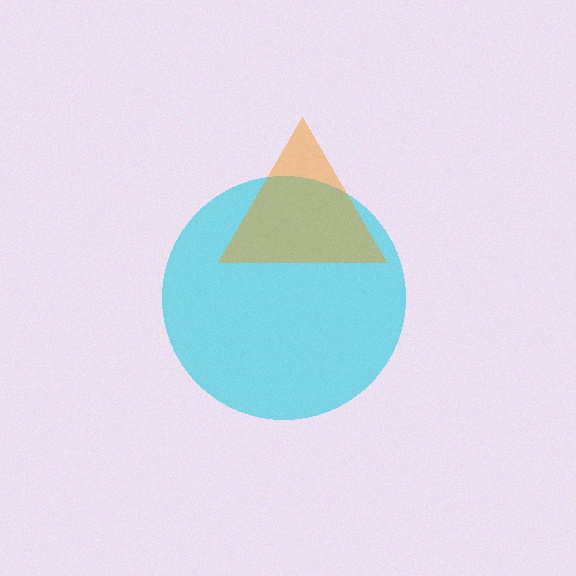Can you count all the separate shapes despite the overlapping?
Yes, there are 2 separate shapes.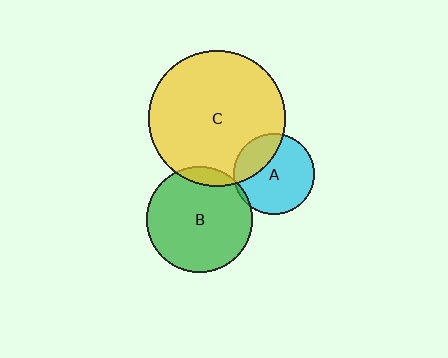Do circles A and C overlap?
Yes.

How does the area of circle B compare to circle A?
Approximately 1.7 times.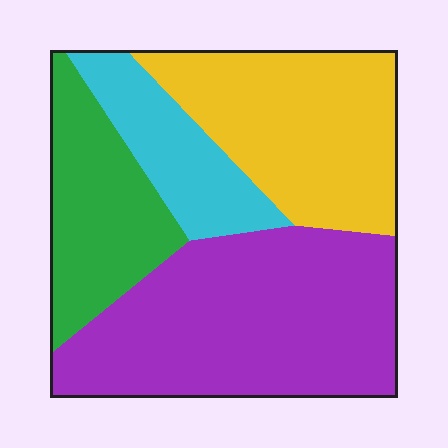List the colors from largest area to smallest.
From largest to smallest: purple, yellow, green, cyan.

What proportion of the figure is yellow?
Yellow covers roughly 30% of the figure.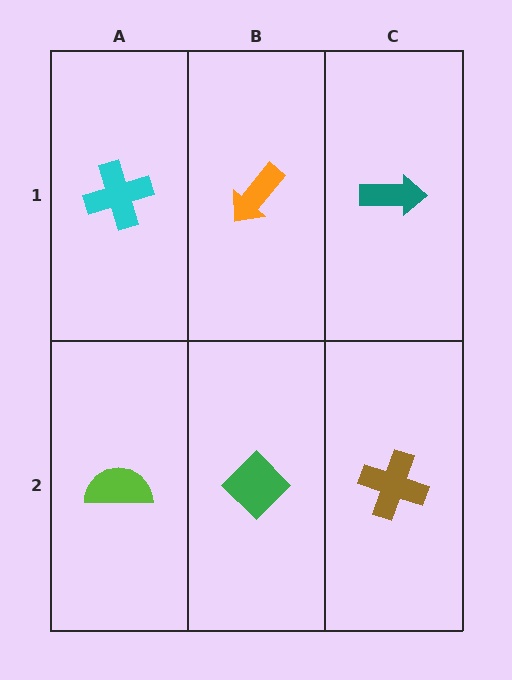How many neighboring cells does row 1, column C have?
2.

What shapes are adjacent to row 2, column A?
A cyan cross (row 1, column A), a green diamond (row 2, column B).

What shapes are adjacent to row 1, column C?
A brown cross (row 2, column C), an orange arrow (row 1, column B).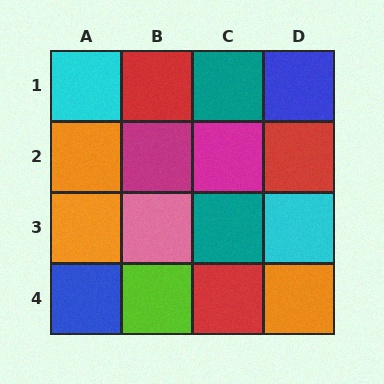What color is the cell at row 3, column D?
Cyan.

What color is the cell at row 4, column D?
Orange.